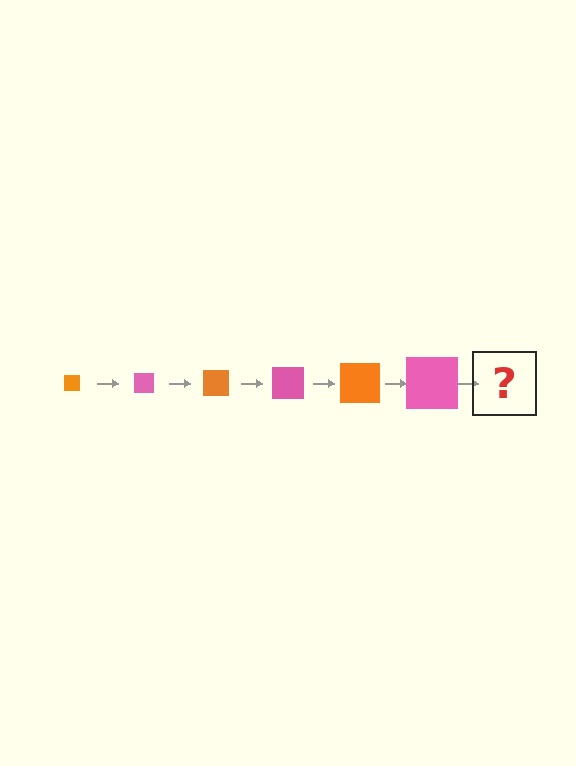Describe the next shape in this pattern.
It should be an orange square, larger than the previous one.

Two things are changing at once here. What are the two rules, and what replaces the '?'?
The two rules are that the square grows larger each step and the color cycles through orange and pink. The '?' should be an orange square, larger than the previous one.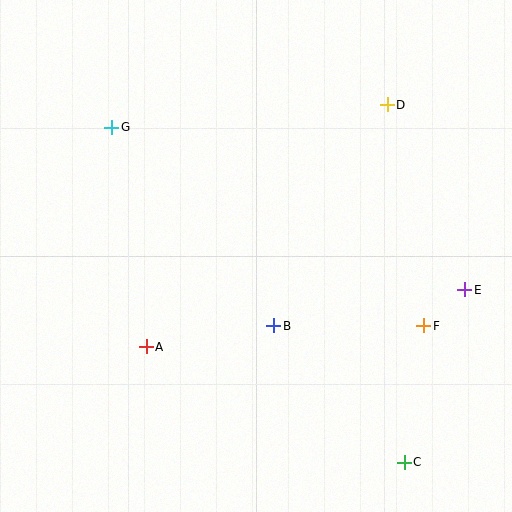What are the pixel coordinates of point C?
Point C is at (404, 462).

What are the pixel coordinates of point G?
Point G is at (112, 127).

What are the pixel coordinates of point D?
Point D is at (387, 105).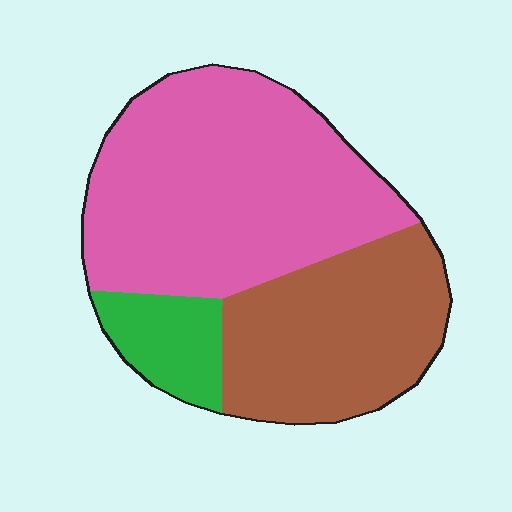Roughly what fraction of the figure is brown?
Brown takes up about one third (1/3) of the figure.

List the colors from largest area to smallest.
From largest to smallest: pink, brown, green.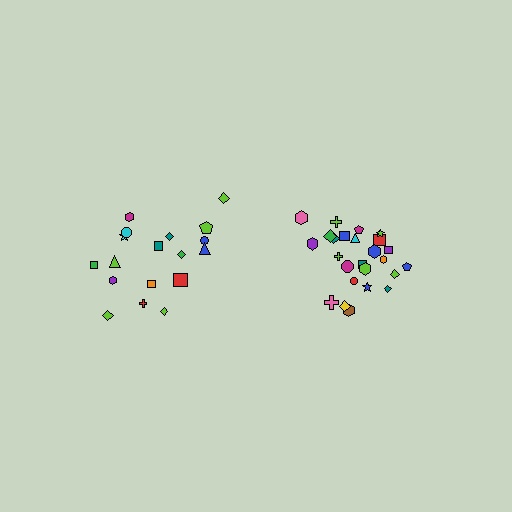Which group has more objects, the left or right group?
The right group.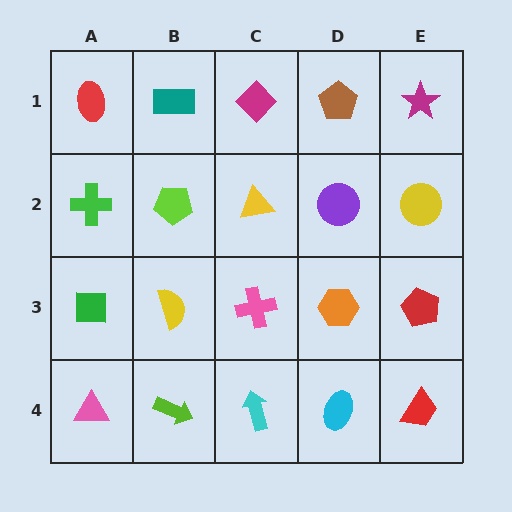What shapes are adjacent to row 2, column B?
A teal rectangle (row 1, column B), a yellow semicircle (row 3, column B), a green cross (row 2, column A), a yellow triangle (row 2, column C).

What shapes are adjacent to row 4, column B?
A yellow semicircle (row 3, column B), a pink triangle (row 4, column A), a cyan arrow (row 4, column C).